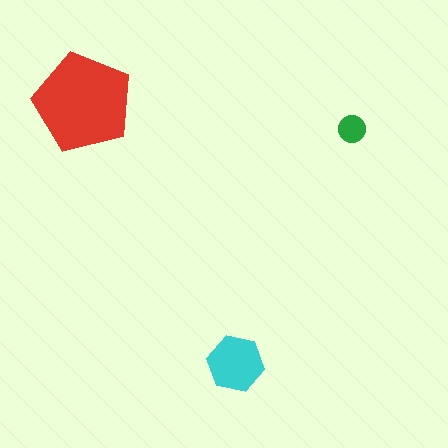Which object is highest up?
The red pentagon is topmost.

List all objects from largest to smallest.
The red pentagon, the cyan hexagon, the green circle.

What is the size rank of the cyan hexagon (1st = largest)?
2nd.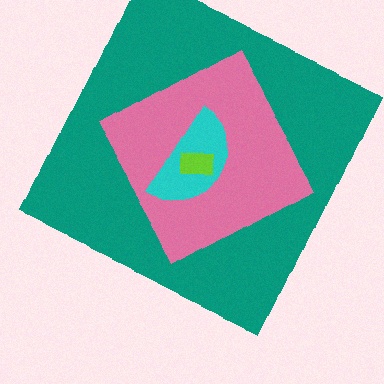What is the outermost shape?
The teal square.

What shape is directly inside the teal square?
The pink diamond.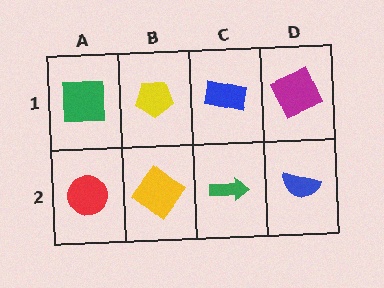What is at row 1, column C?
A blue rectangle.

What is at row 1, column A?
A green square.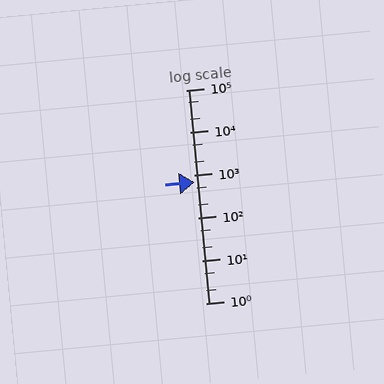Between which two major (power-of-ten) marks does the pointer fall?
The pointer is between 100 and 1000.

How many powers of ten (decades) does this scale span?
The scale spans 5 decades, from 1 to 100000.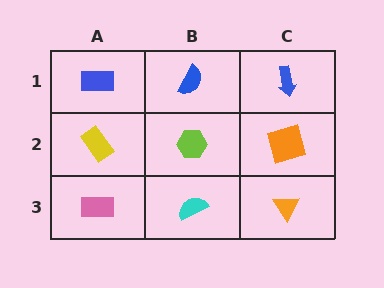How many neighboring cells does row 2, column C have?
3.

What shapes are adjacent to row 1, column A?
A yellow rectangle (row 2, column A), a blue semicircle (row 1, column B).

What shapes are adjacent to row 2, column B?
A blue semicircle (row 1, column B), a cyan semicircle (row 3, column B), a yellow rectangle (row 2, column A), an orange square (row 2, column C).